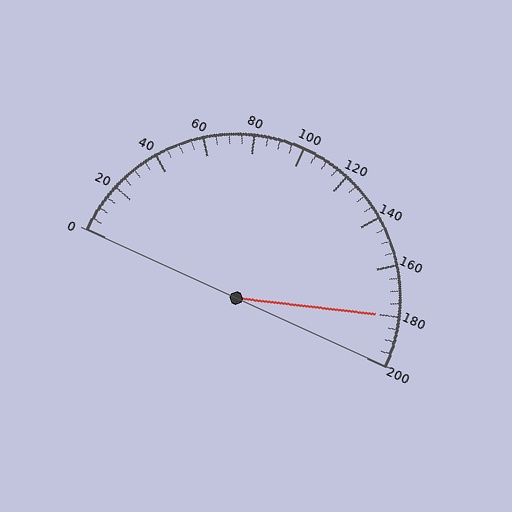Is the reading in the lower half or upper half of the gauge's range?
The reading is in the upper half of the range (0 to 200).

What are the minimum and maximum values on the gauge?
The gauge ranges from 0 to 200.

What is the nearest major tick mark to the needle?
The nearest major tick mark is 180.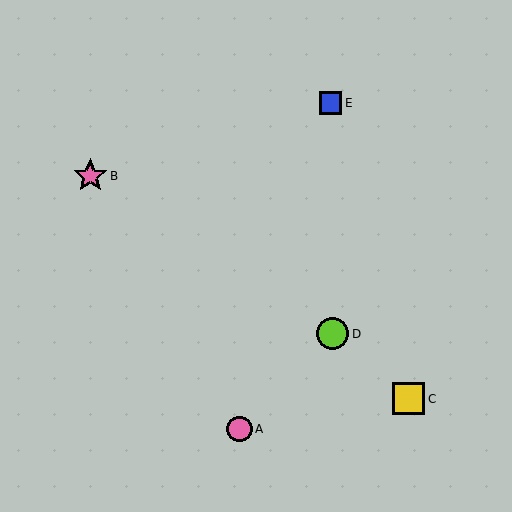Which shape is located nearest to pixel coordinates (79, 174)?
The pink star (labeled B) at (90, 176) is nearest to that location.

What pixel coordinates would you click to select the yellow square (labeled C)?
Click at (408, 399) to select the yellow square C.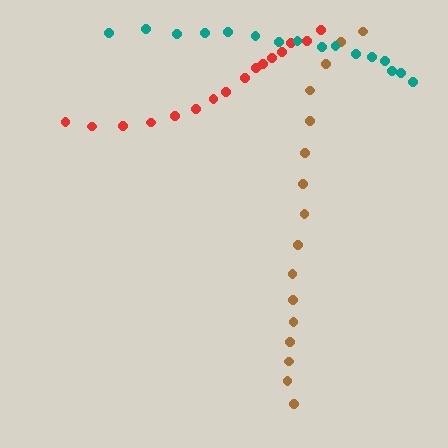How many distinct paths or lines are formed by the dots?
There are 3 distinct paths.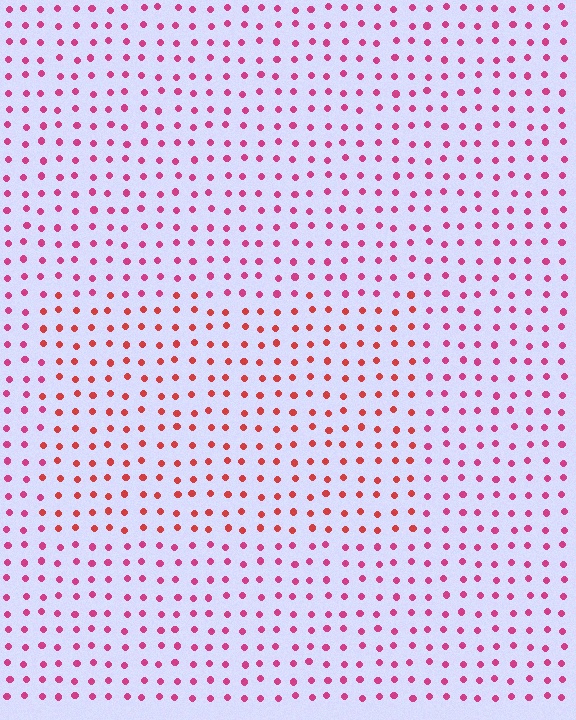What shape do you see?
I see a rectangle.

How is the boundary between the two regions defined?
The boundary is defined purely by a slight shift in hue (about 29 degrees). Spacing, size, and orientation are identical on both sides.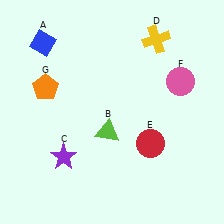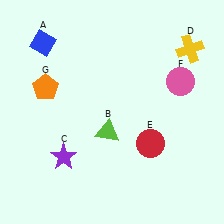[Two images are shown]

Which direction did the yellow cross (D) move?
The yellow cross (D) moved right.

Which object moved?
The yellow cross (D) moved right.